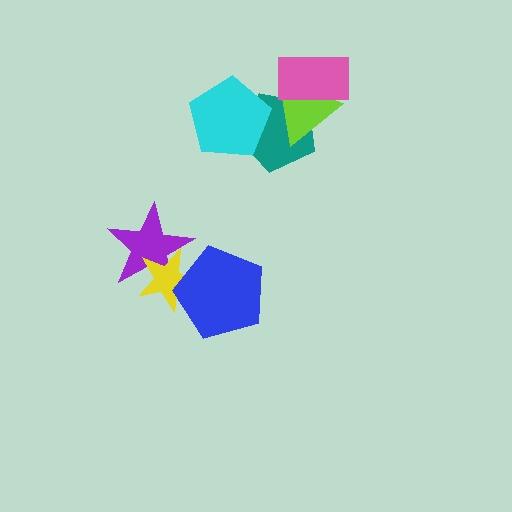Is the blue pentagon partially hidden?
No, no other shape covers it.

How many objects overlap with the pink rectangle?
2 objects overlap with the pink rectangle.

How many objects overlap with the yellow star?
2 objects overlap with the yellow star.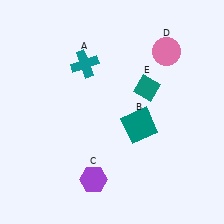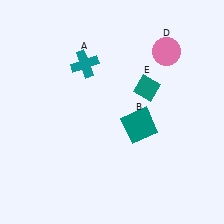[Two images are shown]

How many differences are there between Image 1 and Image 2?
There is 1 difference between the two images.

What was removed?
The purple hexagon (C) was removed in Image 2.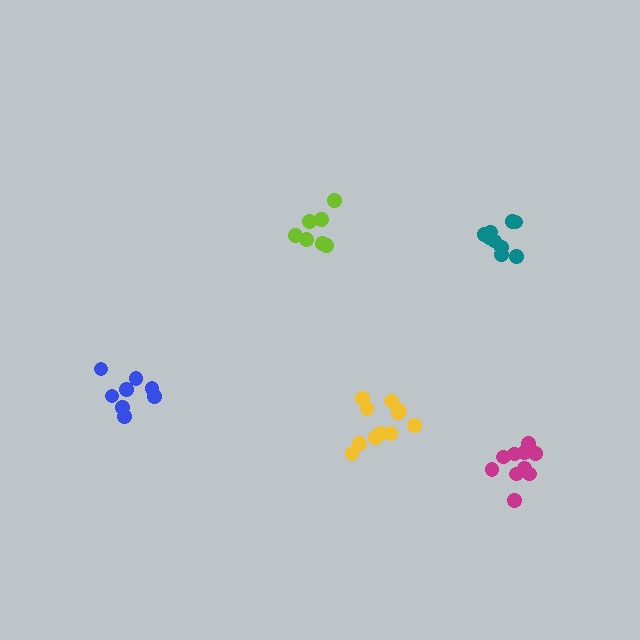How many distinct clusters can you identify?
There are 5 distinct clusters.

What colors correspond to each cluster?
The clusters are colored: magenta, lime, teal, yellow, blue.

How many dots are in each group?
Group 1: 10 dots, Group 2: 7 dots, Group 3: 9 dots, Group 4: 12 dots, Group 5: 8 dots (46 total).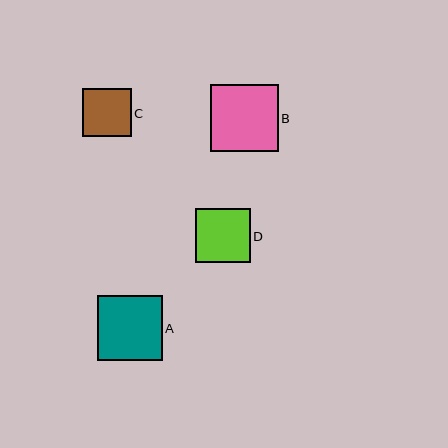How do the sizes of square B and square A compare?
Square B and square A are approximately the same size.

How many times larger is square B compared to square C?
Square B is approximately 1.4 times the size of square C.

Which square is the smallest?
Square C is the smallest with a size of approximately 49 pixels.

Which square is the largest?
Square B is the largest with a size of approximately 67 pixels.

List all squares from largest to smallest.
From largest to smallest: B, A, D, C.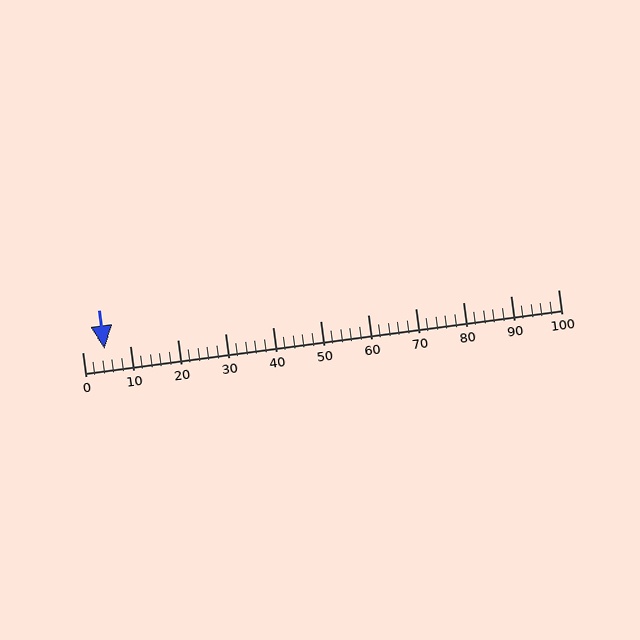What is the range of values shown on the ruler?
The ruler shows values from 0 to 100.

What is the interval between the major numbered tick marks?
The major tick marks are spaced 10 units apart.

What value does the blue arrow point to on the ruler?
The blue arrow points to approximately 5.